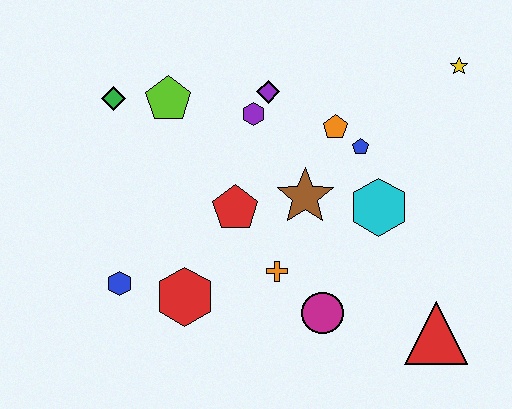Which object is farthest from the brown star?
The green diamond is farthest from the brown star.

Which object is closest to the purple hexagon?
The purple diamond is closest to the purple hexagon.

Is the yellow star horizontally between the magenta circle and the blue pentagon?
No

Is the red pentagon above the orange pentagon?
No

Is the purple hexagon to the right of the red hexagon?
Yes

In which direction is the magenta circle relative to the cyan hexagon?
The magenta circle is below the cyan hexagon.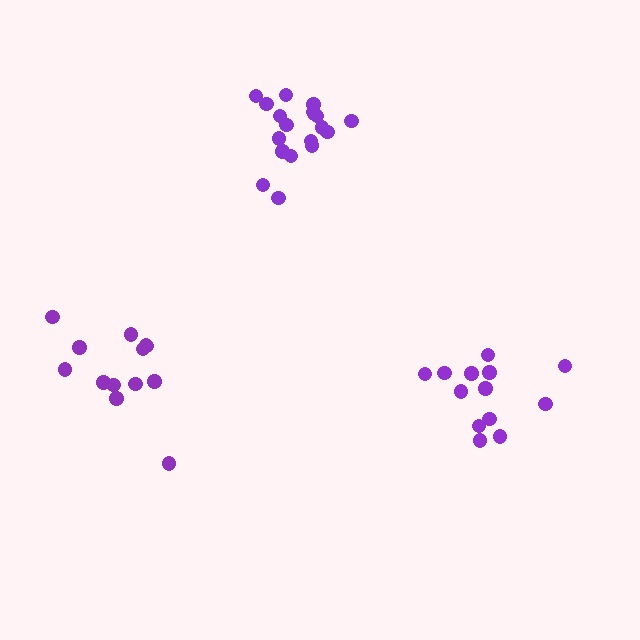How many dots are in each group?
Group 1: 13 dots, Group 2: 13 dots, Group 3: 19 dots (45 total).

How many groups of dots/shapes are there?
There are 3 groups.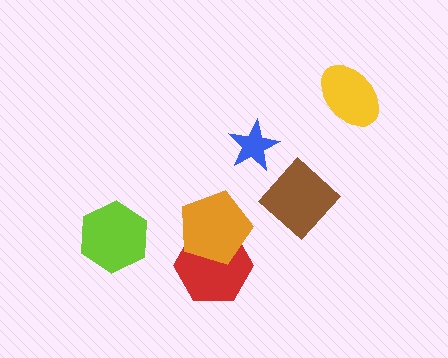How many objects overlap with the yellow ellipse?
0 objects overlap with the yellow ellipse.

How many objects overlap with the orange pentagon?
1 object overlaps with the orange pentagon.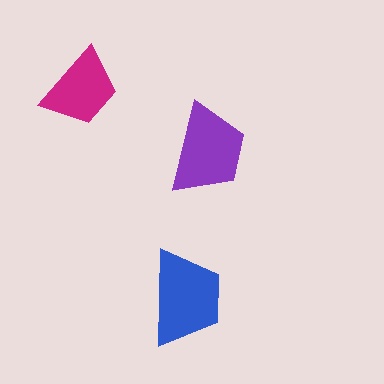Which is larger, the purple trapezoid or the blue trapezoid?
The blue one.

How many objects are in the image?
There are 3 objects in the image.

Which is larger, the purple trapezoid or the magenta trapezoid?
The purple one.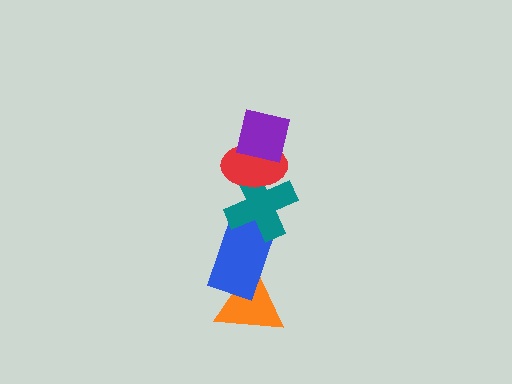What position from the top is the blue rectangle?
The blue rectangle is 4th from the top.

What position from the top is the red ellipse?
The red ellipse is 2nd from the top.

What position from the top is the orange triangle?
The orange triangle is 5th from the top.